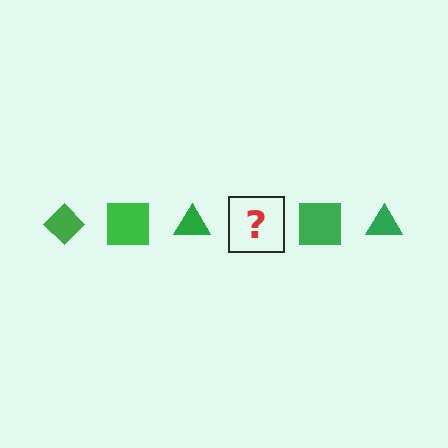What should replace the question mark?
The question mark should be replaced with a green diamond.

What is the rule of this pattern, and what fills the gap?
The rule is that the pattern cycles through diamond, square, triangle shapes in green. The gap should be filled with a green diamond.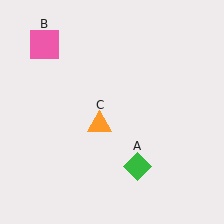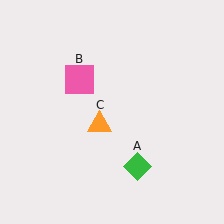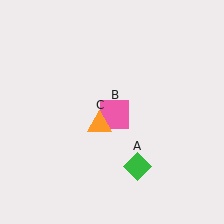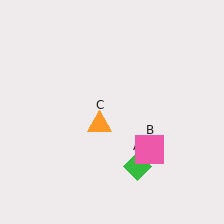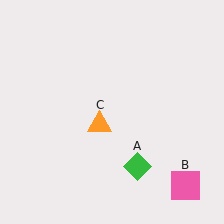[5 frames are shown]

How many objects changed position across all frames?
1 object changed position: pink square (object B).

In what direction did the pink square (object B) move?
The pink square (object B) moved down and to the right.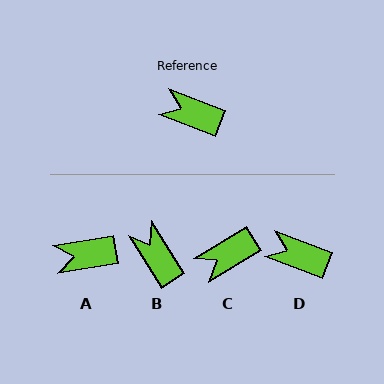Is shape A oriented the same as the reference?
No, it is off by about 31 degrees.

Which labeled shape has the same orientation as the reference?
D.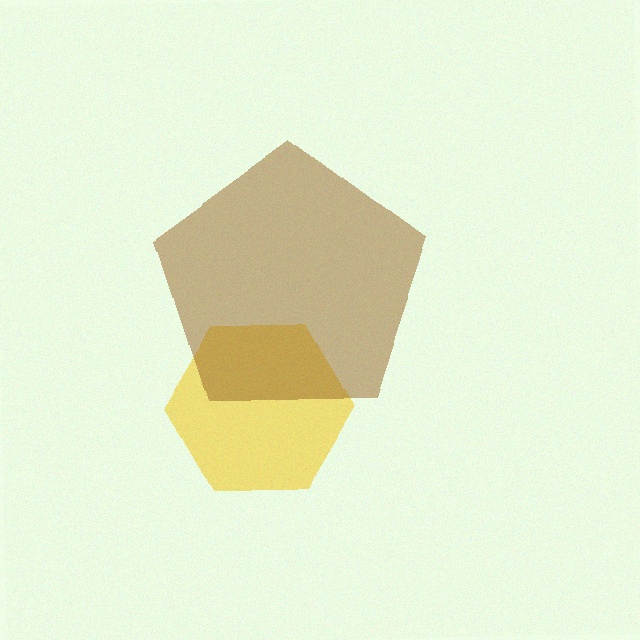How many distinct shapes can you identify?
There are 2 distinct shapes: a yellow hexagon, a brown pentagon.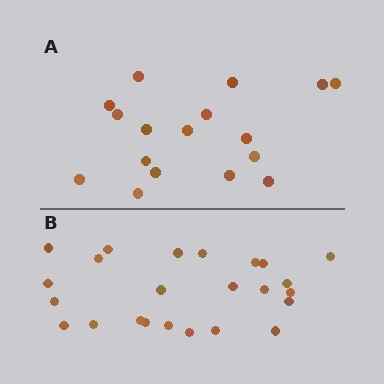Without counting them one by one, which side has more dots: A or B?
Region B (the bottom region) has more dots.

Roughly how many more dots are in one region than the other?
Region B has roughly 8 or so more dots than region A.